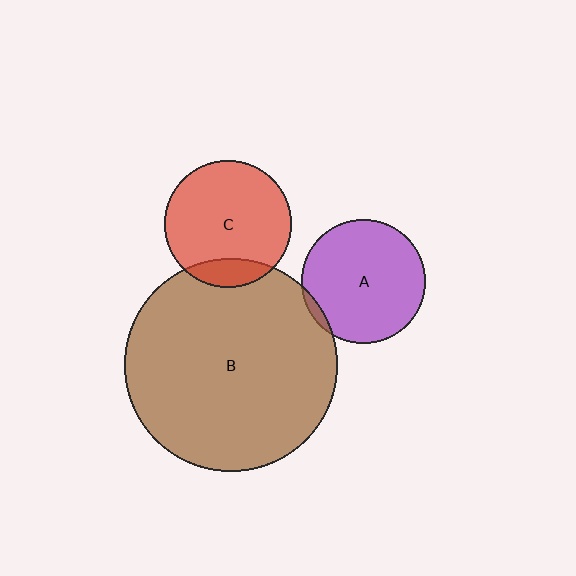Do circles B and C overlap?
Yes.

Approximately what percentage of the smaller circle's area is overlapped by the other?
Approximately 15%.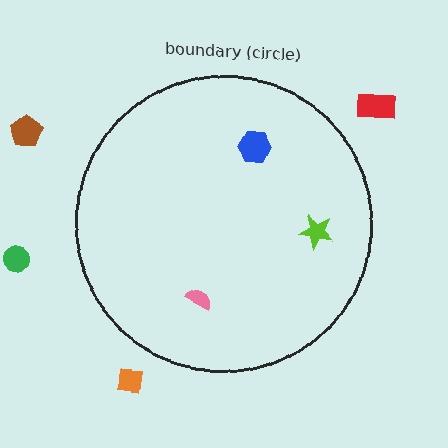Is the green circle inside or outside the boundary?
Outside.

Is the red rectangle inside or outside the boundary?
Outside.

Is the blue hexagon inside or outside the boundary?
Inside.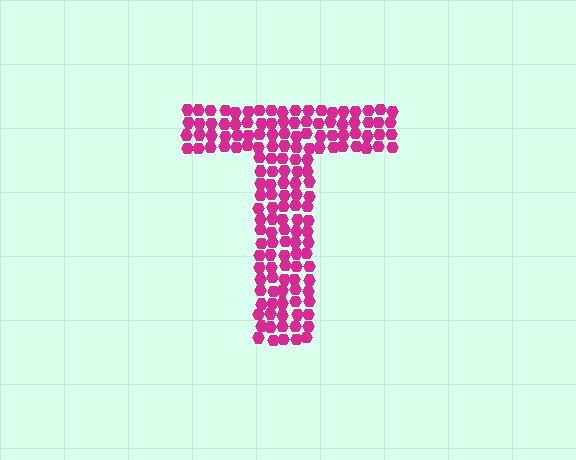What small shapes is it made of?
It is made of small hexagons.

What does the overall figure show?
The overall figure shows the letter T.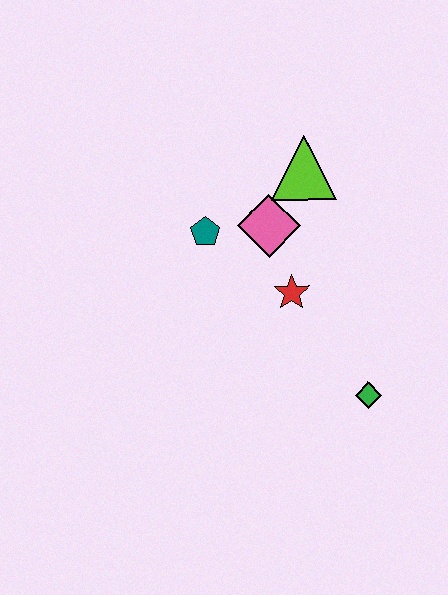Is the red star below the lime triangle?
Yes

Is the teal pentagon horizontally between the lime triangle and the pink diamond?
No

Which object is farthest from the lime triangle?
The green diamond is farthest from the lime triangle.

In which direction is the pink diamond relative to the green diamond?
The pink diamond is above the green diamond.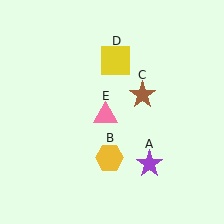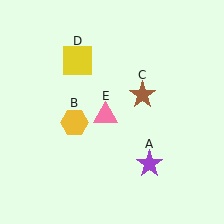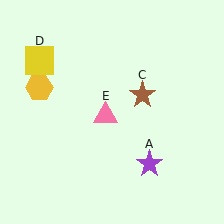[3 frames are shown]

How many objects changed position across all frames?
2 objects changed position: yellow hexagon (object B), yellow square (object D).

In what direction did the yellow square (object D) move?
The yellow square (object D) moved left.